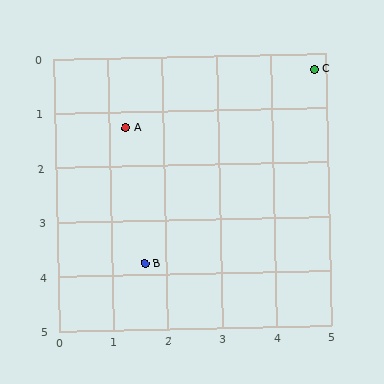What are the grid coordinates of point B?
Point B is at approximately (1.6, 3.8).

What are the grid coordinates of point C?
Point C is at approximately (4.8, 0.3).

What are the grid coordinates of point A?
Point A is at approximately (1.3, 1.3).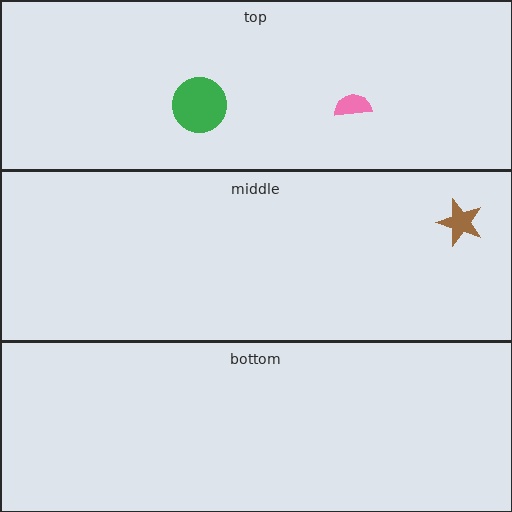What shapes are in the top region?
The pink semicircle, the green circle.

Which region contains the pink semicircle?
The top region.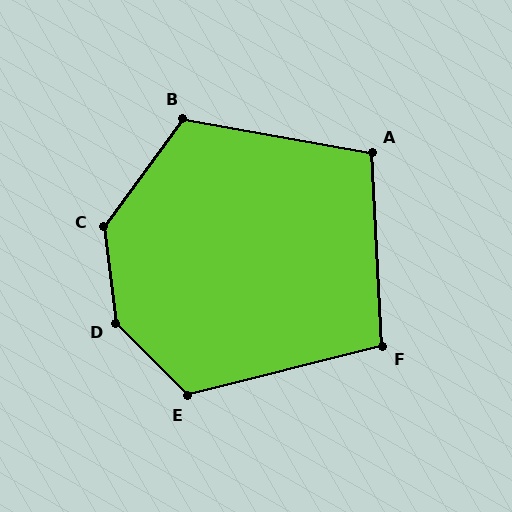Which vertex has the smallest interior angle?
F, at approximately 101 degrees.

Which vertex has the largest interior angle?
D, at approximately 143 degrees.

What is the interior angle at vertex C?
Approximately 136 degrees (obtuse).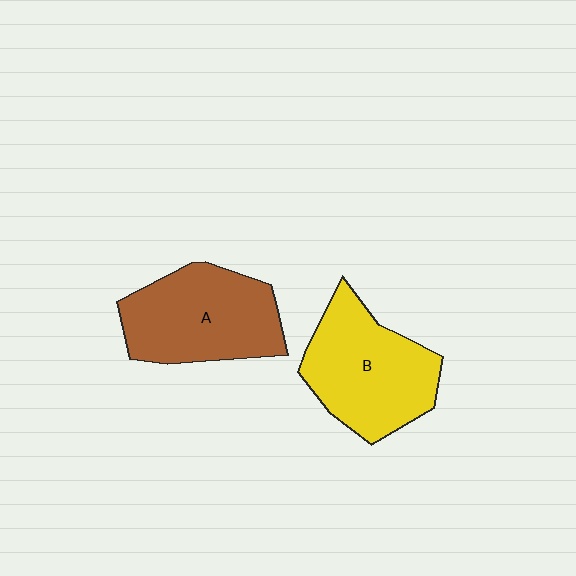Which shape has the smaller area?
Shape A (brown).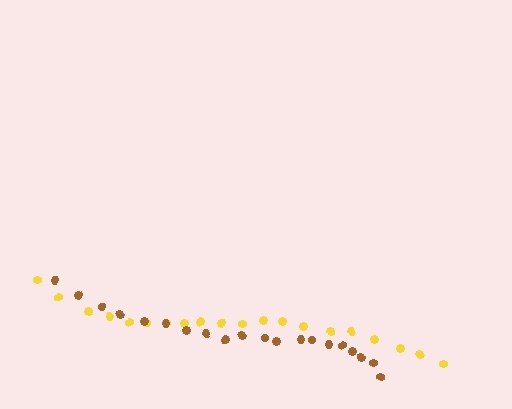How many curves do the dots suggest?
There are 2 distinct paths.